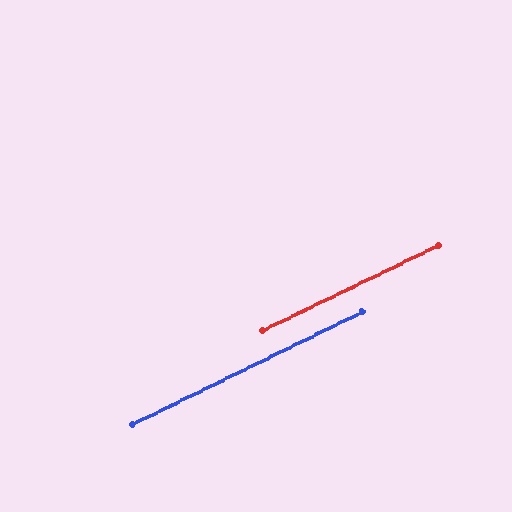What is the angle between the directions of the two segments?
Approximately 0 degrees.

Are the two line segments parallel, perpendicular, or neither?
Parallel — their directions differ by only 0.0°.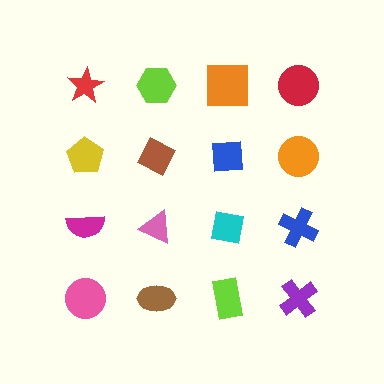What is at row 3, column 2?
A pink triangle.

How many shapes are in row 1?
4 shapes.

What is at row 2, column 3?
A blue square.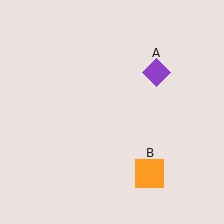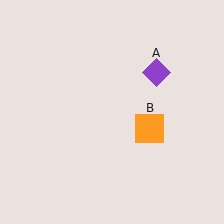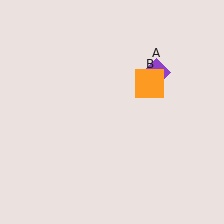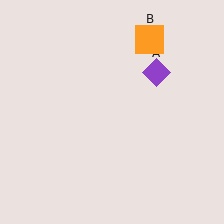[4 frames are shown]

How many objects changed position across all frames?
1 object changed position: orange square (object B).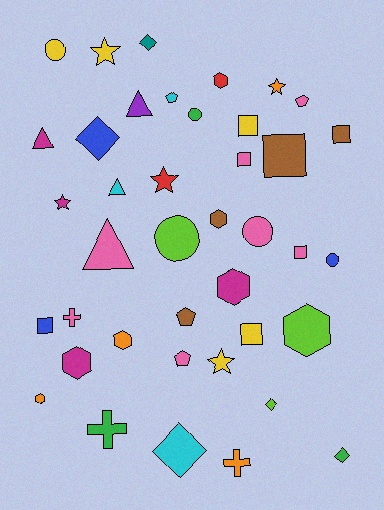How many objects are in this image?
There are 40 objects.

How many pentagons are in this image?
There are 4 pentagons.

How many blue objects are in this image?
There are 3 blue objects.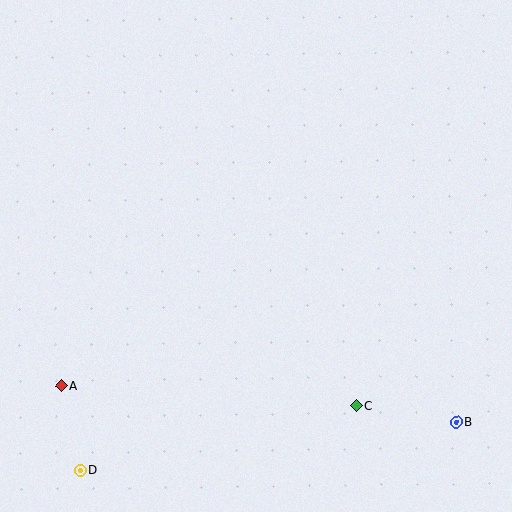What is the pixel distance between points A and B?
The distance between A and B is 397 pixels.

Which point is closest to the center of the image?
Point C at (356, 405) is closest to the center.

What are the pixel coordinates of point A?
Point A is at (61, 386).